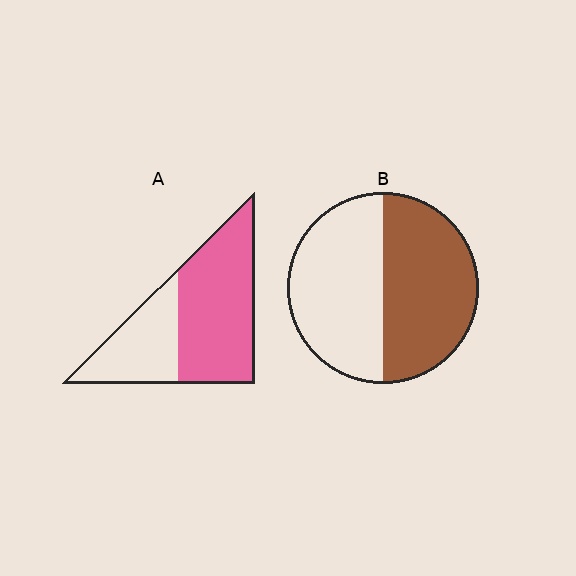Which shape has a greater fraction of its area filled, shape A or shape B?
Shape A.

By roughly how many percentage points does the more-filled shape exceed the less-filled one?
By roughly 15 percentage points (A over B).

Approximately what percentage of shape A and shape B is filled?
A is approximately 65% and B is approximately 50%.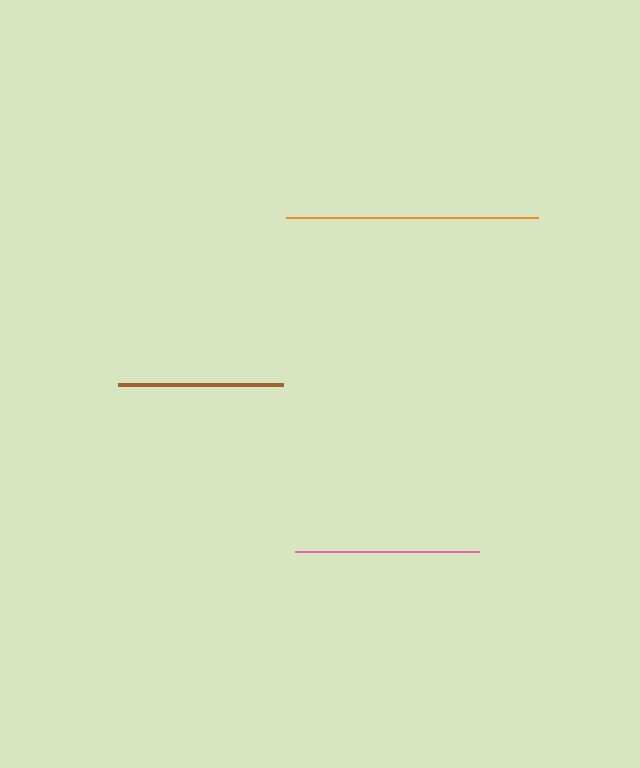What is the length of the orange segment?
The orange segment is approximately 253 pixels long.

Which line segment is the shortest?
The brown line is the shortest at approximately 165 pixels.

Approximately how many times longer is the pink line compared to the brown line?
The pink line is approximately 1.1 times the length of the brown line.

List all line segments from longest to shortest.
From longest to shortest: orange, pink, brown.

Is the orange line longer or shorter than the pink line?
The orange line is longer than the pink line.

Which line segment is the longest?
The orange line is the longest at approximately 253 pixels.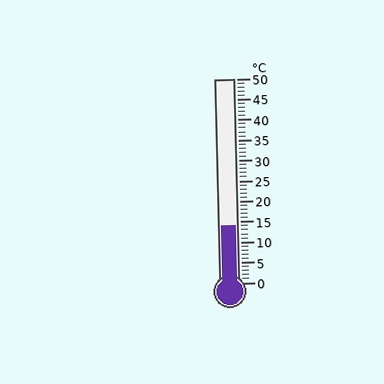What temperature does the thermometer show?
The thermometer shows approximately 14°C.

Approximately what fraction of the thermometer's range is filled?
The thermometer is filled to approximately 30% of its range.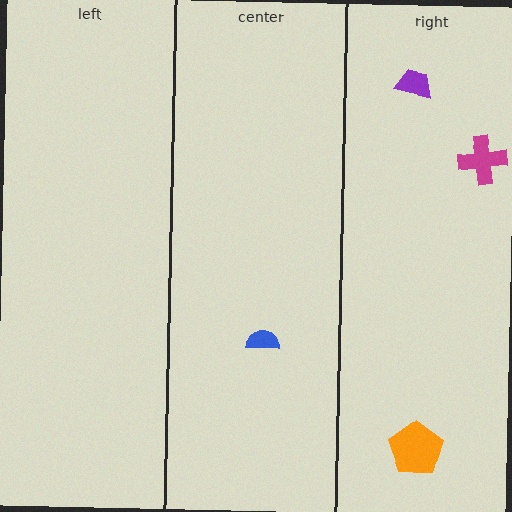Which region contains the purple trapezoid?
The right region.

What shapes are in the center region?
The blue semicircle.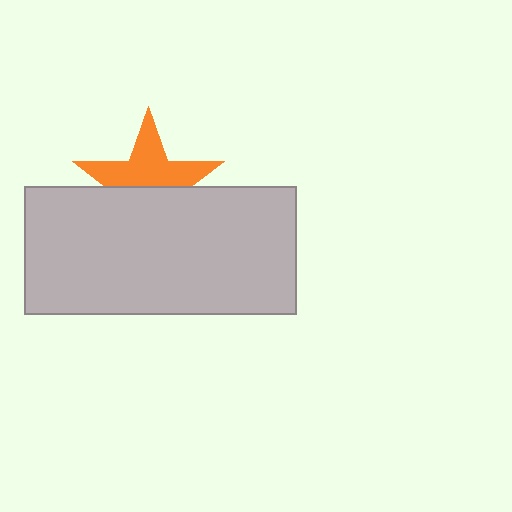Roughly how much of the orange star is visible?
About half of it is visible (roughly 53%).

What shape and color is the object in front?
The object in front is a light gray rectangle.